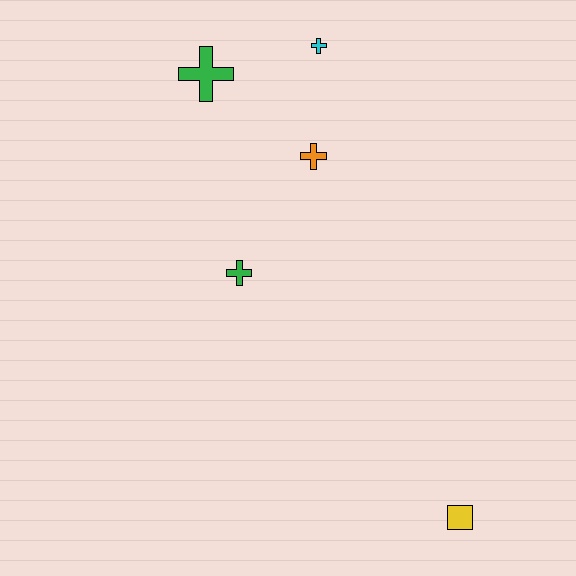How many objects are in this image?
There are 5 objects.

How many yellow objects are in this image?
There is 1 yellow object.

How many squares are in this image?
There is 1 square.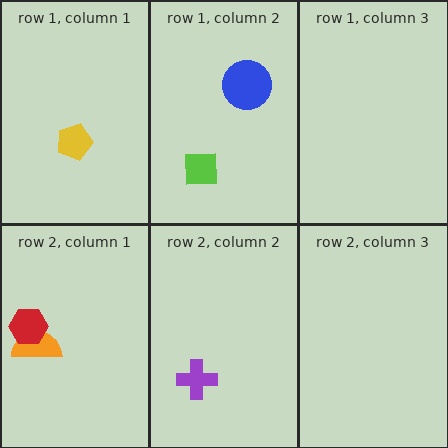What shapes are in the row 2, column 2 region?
The purple cross.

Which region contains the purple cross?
The row 2, column 2 region.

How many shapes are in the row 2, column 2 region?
1.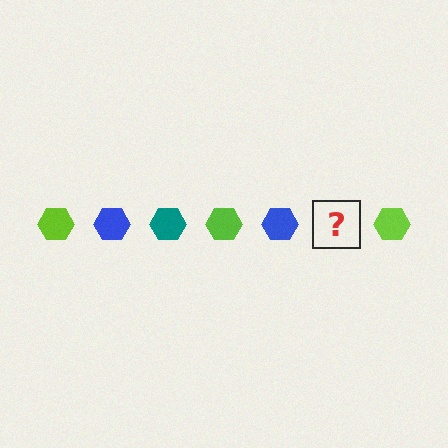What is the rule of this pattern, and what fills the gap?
The rule is that the pattern cycles through lime, blue, teal hexagons. The gap should be filled with a teal hexagon.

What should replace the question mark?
The question mark should be replaced with a teal hexagon.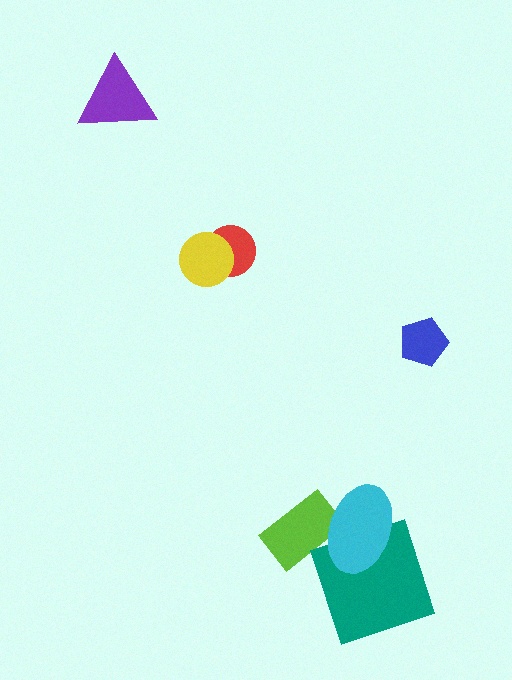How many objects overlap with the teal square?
1 object overlaps with the teal square.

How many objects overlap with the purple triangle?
0 objects overlap with the purple triangle.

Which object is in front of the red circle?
The yellow circle is in front of the red circle.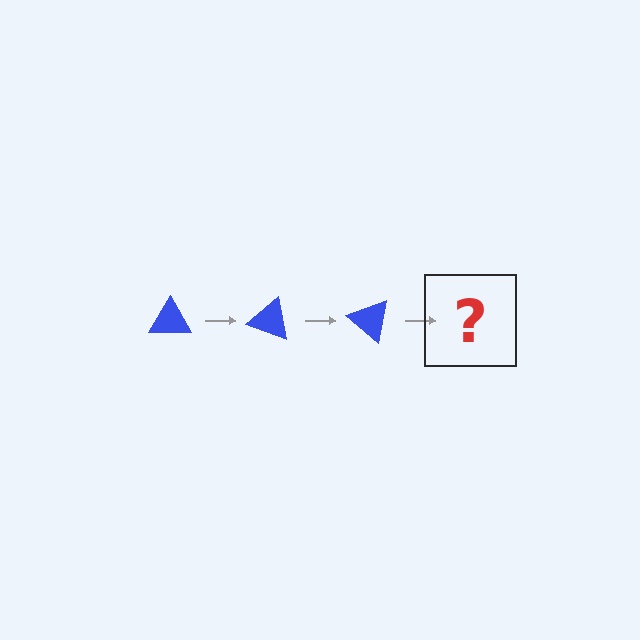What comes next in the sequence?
The next element should be a blue triangle rotated 60 degrees.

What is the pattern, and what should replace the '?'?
The pattern is that the triangle rotates 20 degrees each step. The '?' should be a blue triangle rotated 60 degrees.